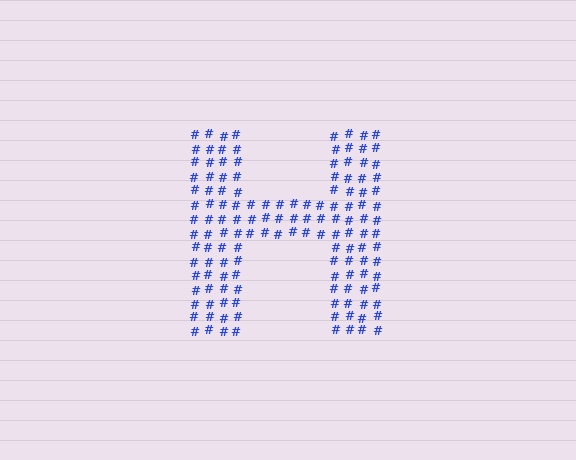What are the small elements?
The small elements are hash symbols.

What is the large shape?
The large shape is the letter H.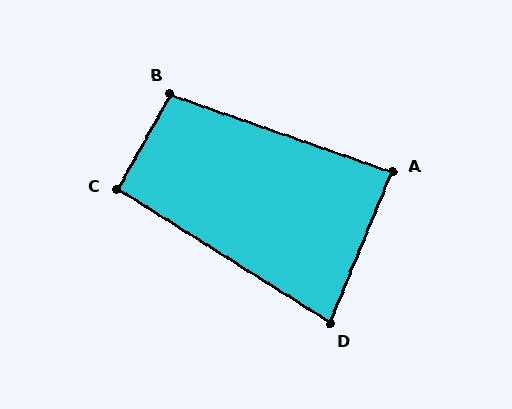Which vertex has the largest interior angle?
B, at approximately 100 degrees.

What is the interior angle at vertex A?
Approximately 87 degrees (approximately right).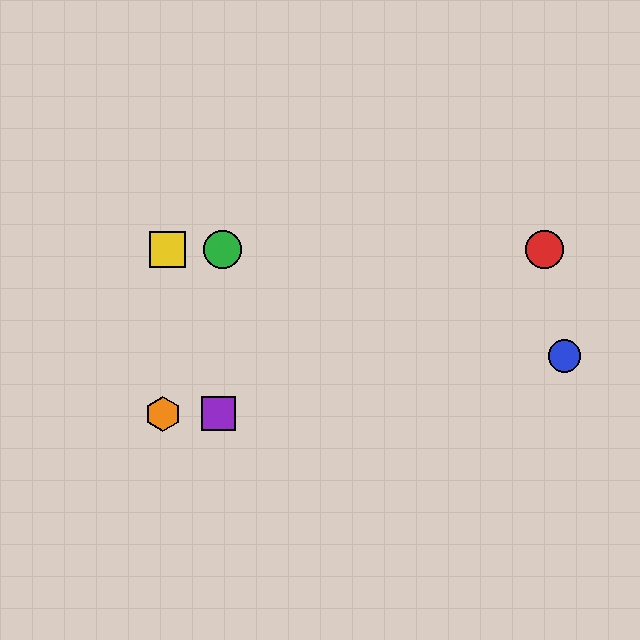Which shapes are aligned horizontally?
The red circle, the green circle, the yellow square are aligned horizontally.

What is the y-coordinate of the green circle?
The green circle is at y≈250.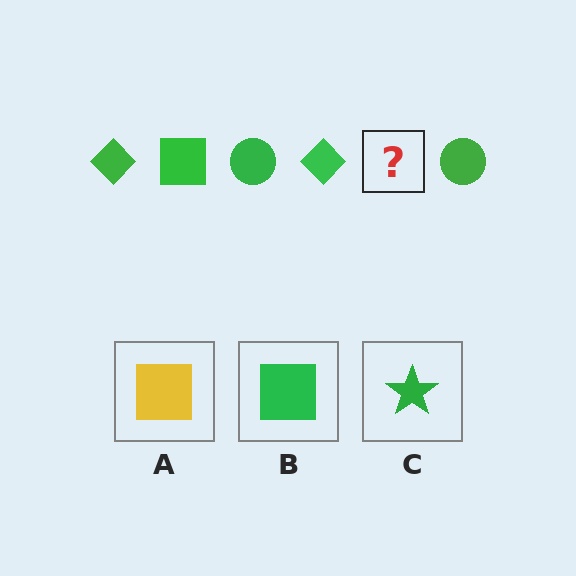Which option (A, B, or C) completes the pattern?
B.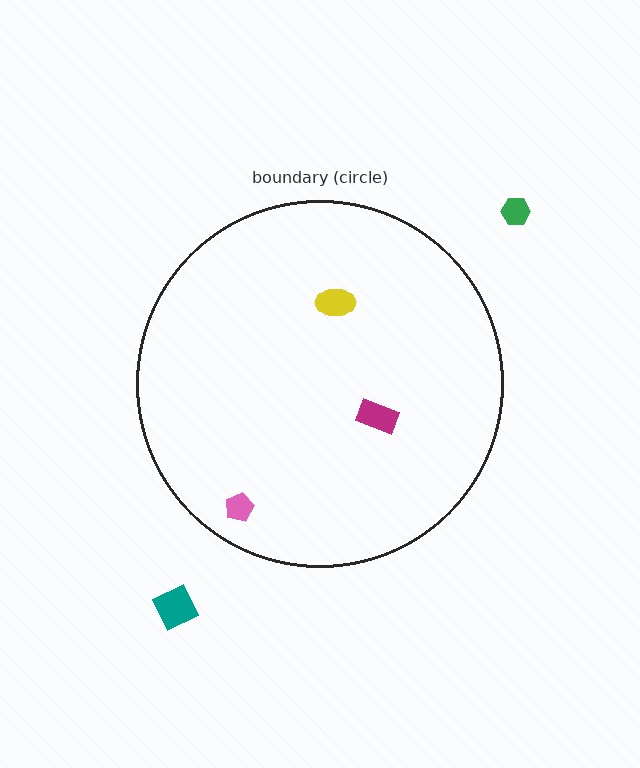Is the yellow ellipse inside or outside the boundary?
Inside.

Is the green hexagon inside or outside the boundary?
Outside.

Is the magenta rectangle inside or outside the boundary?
Inside.